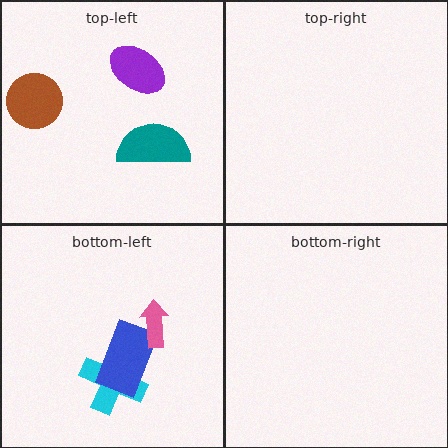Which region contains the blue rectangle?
The bottom-left region.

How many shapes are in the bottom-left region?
3.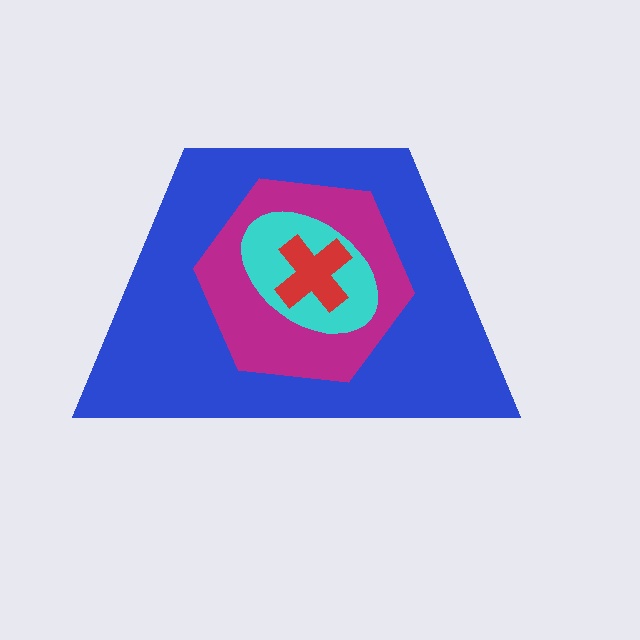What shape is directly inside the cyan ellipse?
The red cross.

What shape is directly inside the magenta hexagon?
The cyan ellipse.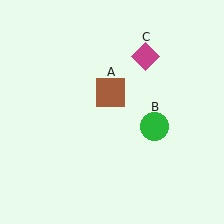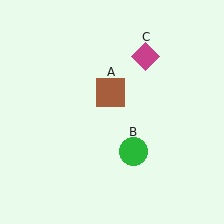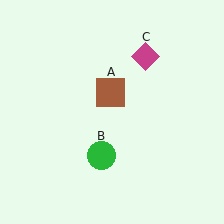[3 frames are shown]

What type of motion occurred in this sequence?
The green circle (object B) rotated clockwise around the center of the scene.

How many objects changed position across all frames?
1 object changed position: green circle (object B).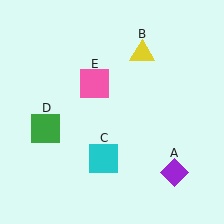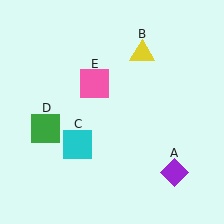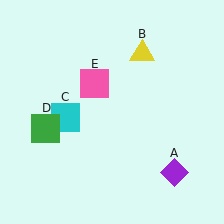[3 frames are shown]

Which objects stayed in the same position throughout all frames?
Purple diamond (object A) and yellow triangle (object B) and green square (object D) and pink square (object E) remained stationary.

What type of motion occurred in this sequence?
The cyan square (object C) rotated clockwise around the center of the scene.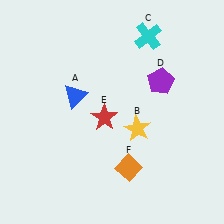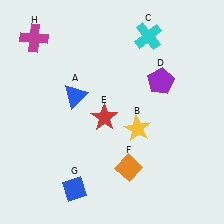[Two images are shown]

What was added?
A blue diamond (G), a magenta cross (H) were added in Image 2.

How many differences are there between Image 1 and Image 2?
There are 2 differences between the two images.